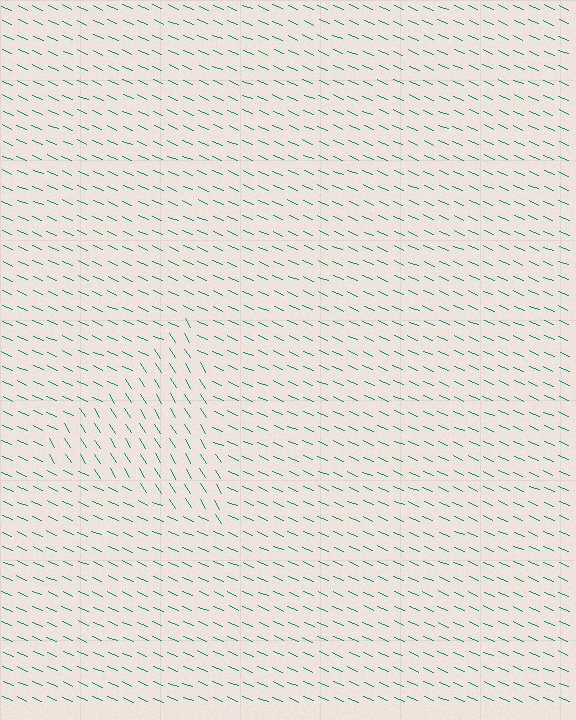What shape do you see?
I see a triangle.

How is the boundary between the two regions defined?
The boundary is defined purely by a change in line orientation (approximately 35 degrees difference). All lines are the same color and thickness.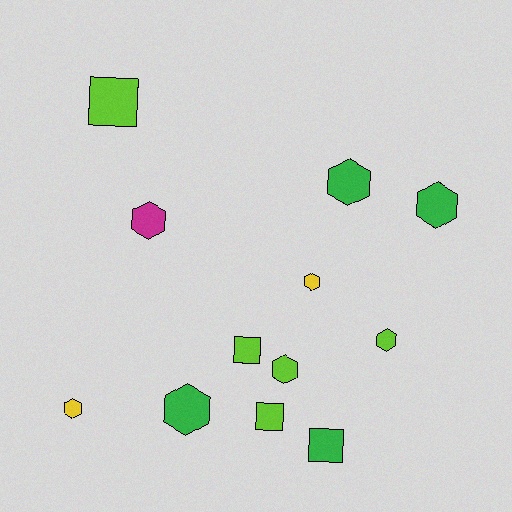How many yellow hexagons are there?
There are 2 yellow hexagons.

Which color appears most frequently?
Lime, with 5 objects.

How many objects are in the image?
There are 12 objects.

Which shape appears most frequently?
Hexagon, with 8 objects.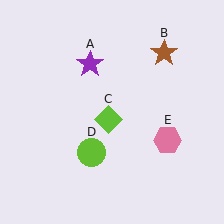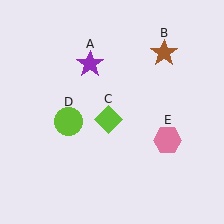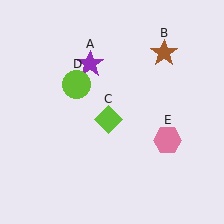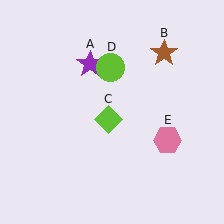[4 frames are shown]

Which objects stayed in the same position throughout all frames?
Purple star (object A) and brown star (object B) and lime diamond (object C) and pink hexagon (object E) remained stationary.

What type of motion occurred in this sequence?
The lime circle (object D) rotated clockwise around the center of the scene.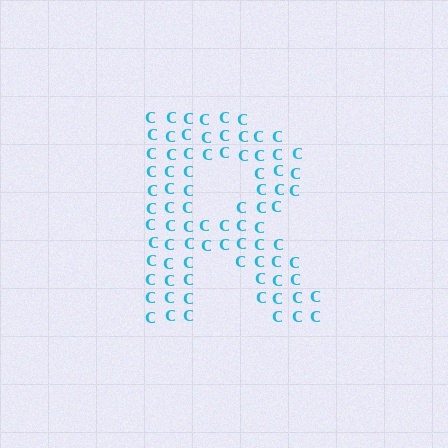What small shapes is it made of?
It is made of small letter C's.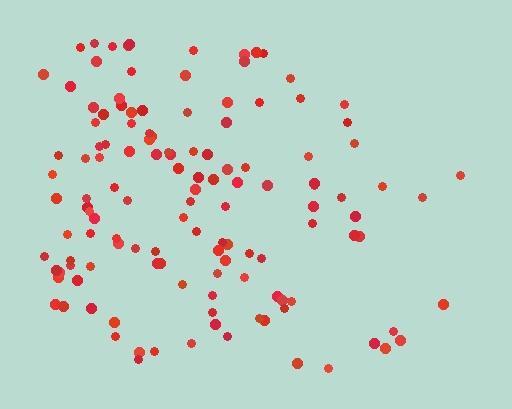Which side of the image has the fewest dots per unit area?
The right.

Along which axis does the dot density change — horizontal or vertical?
Horizontal.